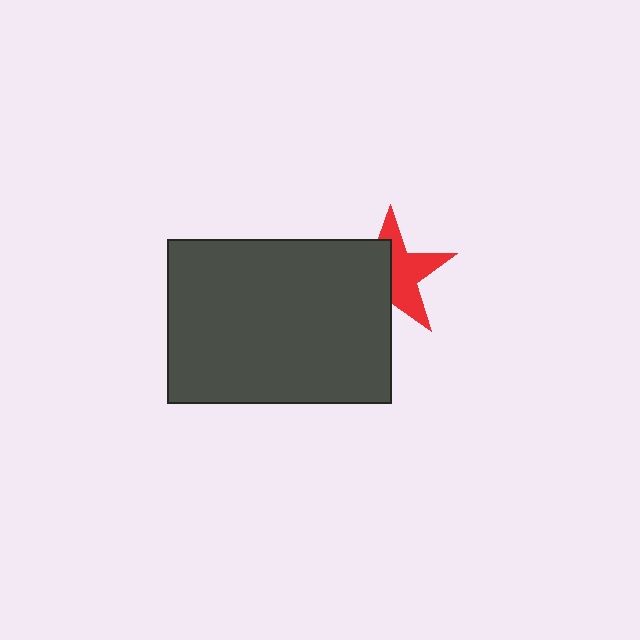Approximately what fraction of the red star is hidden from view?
Roughly 48% of the red star is hidden behind the dark gray rectangle.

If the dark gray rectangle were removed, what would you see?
You would see the complete red star.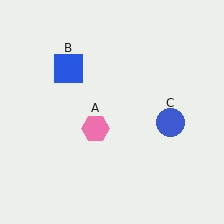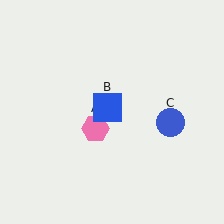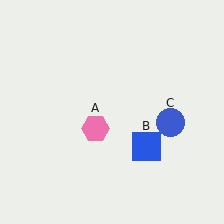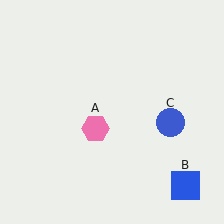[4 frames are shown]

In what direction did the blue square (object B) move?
The blue square (object B) moved down and to the right.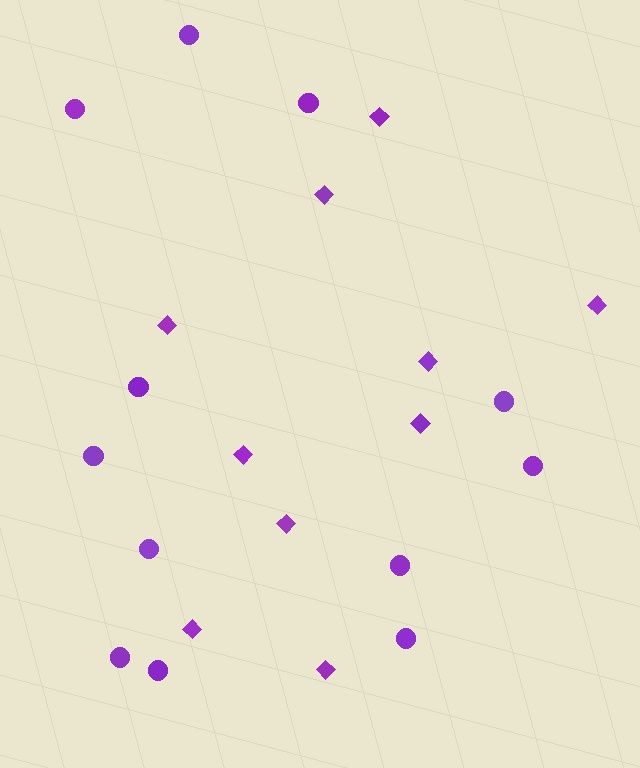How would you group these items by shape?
There are 2 groups: one group of circles (12) and one group of diamonds (10).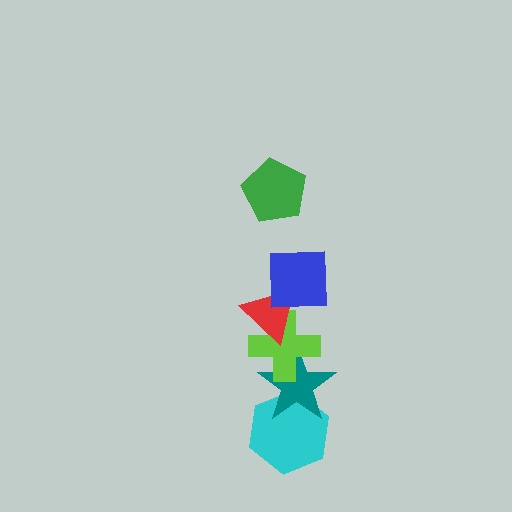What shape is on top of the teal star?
The lime cross is on top of the teal star.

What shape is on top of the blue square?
The green pentagon is on top of the blue square.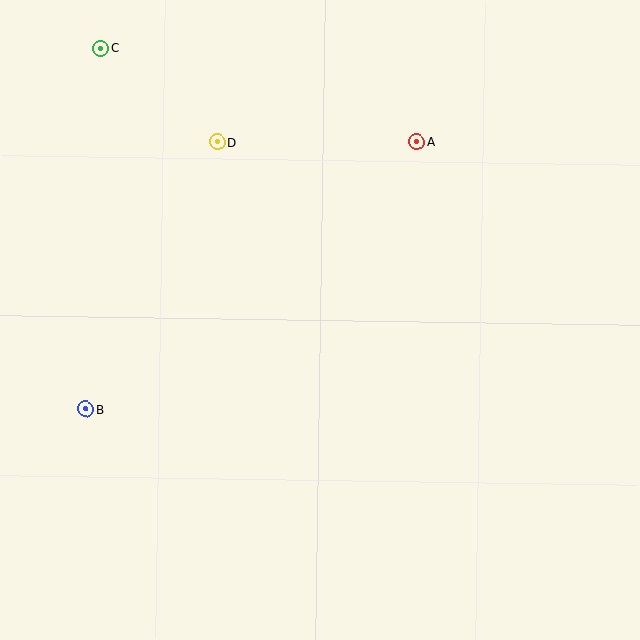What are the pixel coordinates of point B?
Point B is at (85, 409).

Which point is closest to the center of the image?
Point A at (416, 142) is closest to the center.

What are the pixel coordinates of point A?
Point A is at (416, 142).